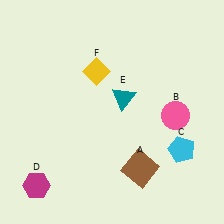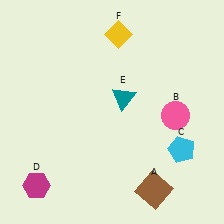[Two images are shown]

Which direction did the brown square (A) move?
The brown square (A) moved down.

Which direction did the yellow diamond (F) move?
The yellow diamond (F) moved up.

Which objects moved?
The objects that moved are: the brown square (A), the yellow diamond (F).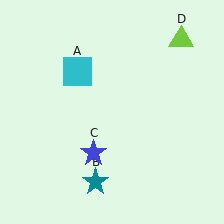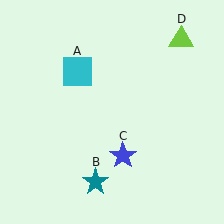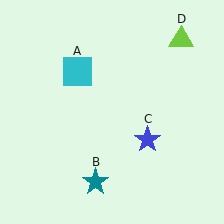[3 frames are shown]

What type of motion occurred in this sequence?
The blue star (object C) rotated counterclockwise around the center of the scene.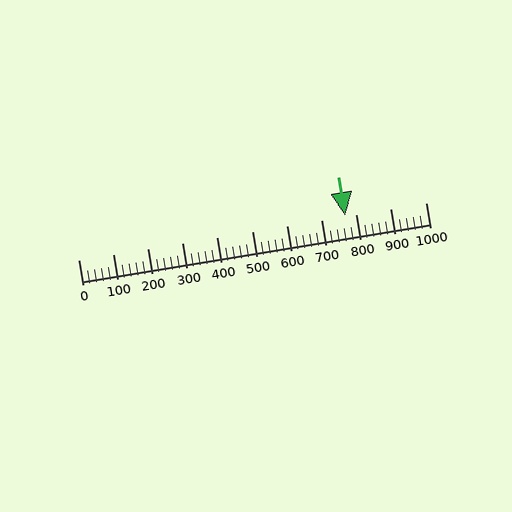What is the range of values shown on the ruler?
The ruler shows values from 0 to 1000.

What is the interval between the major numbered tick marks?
The major tick marks are spaced 100 units apart.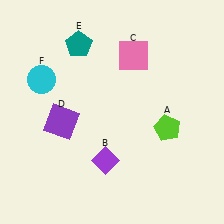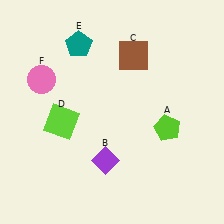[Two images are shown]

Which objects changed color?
C changed from pink to brown. D changed from purple to lime. F changed from cyan to pink.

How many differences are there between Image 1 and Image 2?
There are 3 differences between the two images.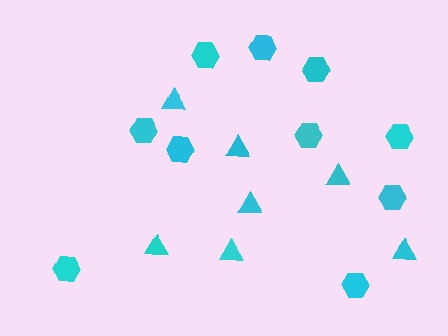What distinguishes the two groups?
There are 2 groups: one group of hexagons (10) and one group of triangles (7).